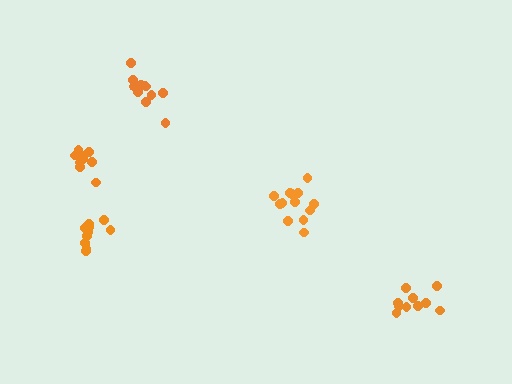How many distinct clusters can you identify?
There are 5 distinct clusters.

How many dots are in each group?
Group 1: 10 dots, Group 2: 13 dots, Group 3: 11 dots, Group 4: 11 dots, Group 5: 10 dots (55 total).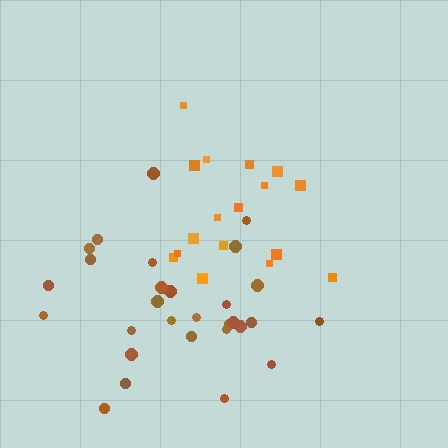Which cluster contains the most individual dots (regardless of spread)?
Brown (29).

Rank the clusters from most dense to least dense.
orange, brown.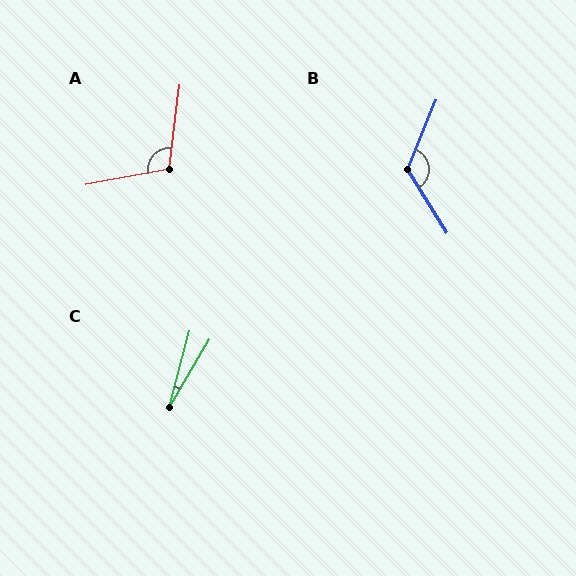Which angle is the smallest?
C, at approximately 16 degrees.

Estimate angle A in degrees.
Approximately 108 degrees.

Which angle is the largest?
B, at approximately 126 degrees.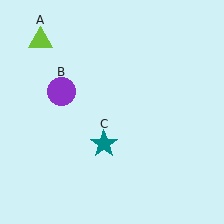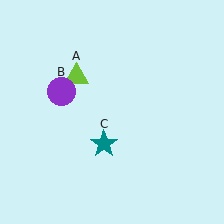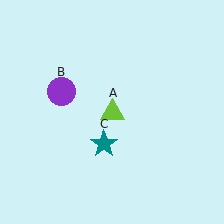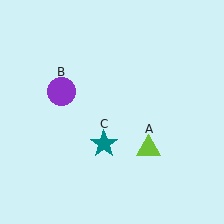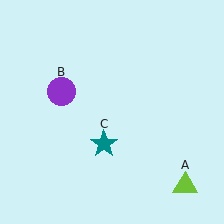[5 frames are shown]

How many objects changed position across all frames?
1 object changed position: lime triangle (object A).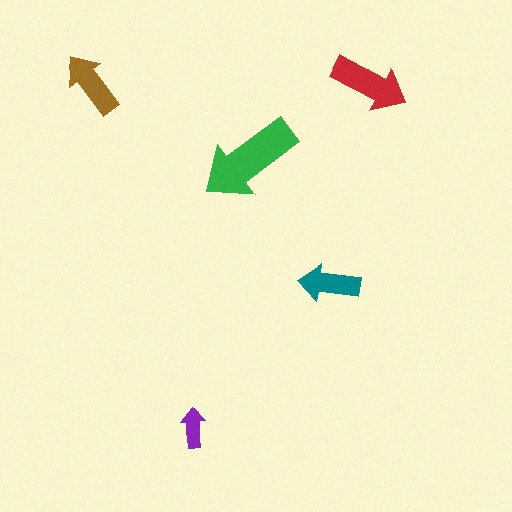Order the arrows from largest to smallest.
the green one, the red one, the brown one, the teal one, the purple one.